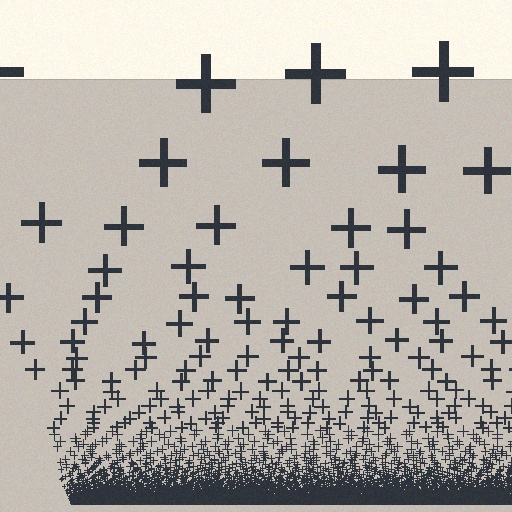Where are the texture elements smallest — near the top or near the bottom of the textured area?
Near the bottom.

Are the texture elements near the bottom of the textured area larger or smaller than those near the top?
Smaller. The gradient is inverted — elements near the bottom are smaller and denser.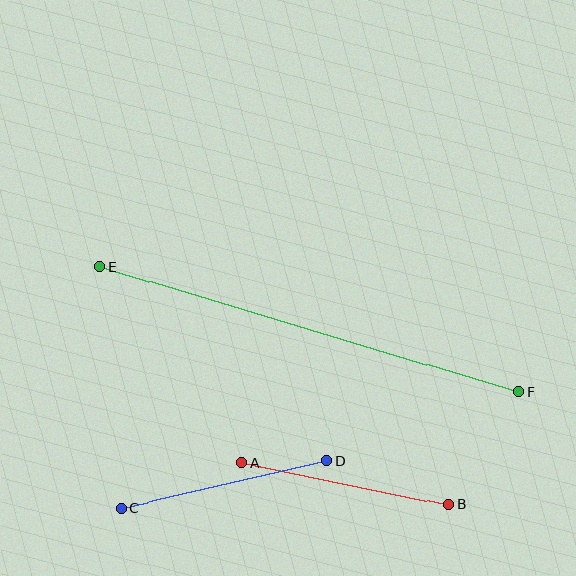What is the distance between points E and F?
The distance is approximately 438 pixels.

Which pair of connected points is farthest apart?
Points E and F are farthest apart.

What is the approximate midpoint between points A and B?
The midpoint is at approximately (345, 484) pixels.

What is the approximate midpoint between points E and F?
The midpoint is at approximately (309, 329) pixels.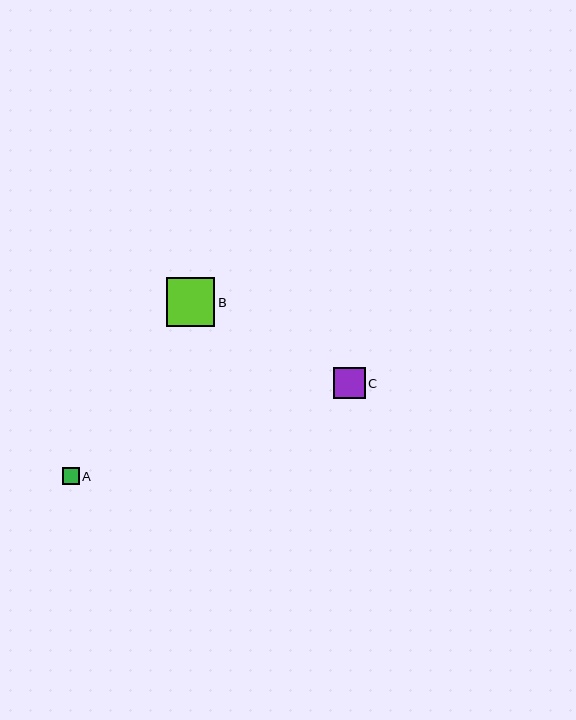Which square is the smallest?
Square A is the smallest with a size of approximately 17 pixels.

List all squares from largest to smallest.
From largest to smallest: B, C, A.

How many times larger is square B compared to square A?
Square B is approximately 2.8 times the size of square A.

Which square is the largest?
Square B is the largest with a size of approximately 49 pixels.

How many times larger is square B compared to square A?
Square B is approximately 2.8 times the size of square A.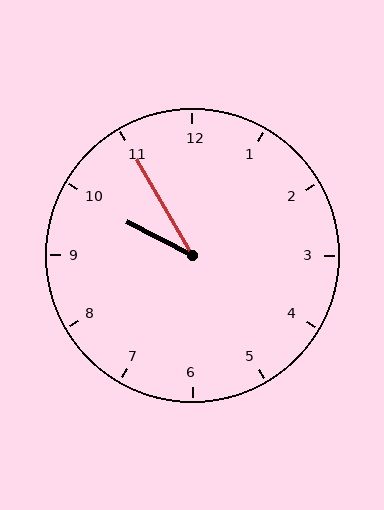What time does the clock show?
9:55.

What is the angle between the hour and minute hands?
Approximately 32 degrees.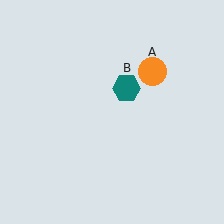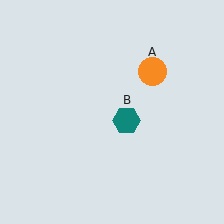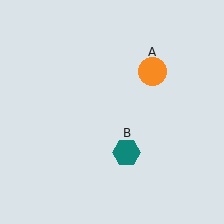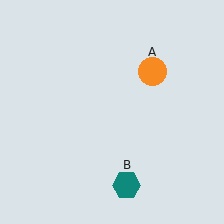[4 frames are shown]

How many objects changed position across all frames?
1 object changed position: teal hexagon (object B).